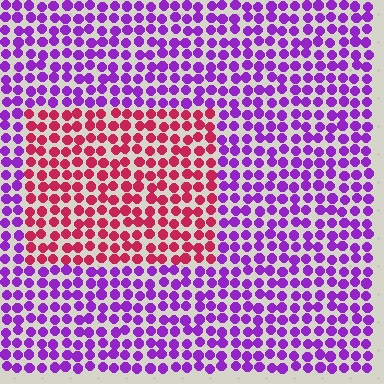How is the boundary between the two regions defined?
The boundary is defined purely by a slight shift in hue (about 60 degrees). Spacing, size, and orientation are identical on both sides.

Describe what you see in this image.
The image is filled with small purple elements in a uniform arrangement. A rectangle-shaped region is visible where the elements are tinted to a slightly different hue, forming a subtle color boundary.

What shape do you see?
I see a rectangle.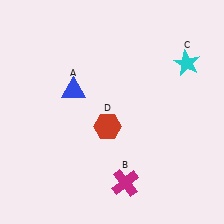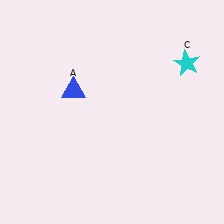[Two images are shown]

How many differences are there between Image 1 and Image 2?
There are 2 differences between the two images.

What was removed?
The red hexagon (D), the magenta cross (B) were removed in Image 2.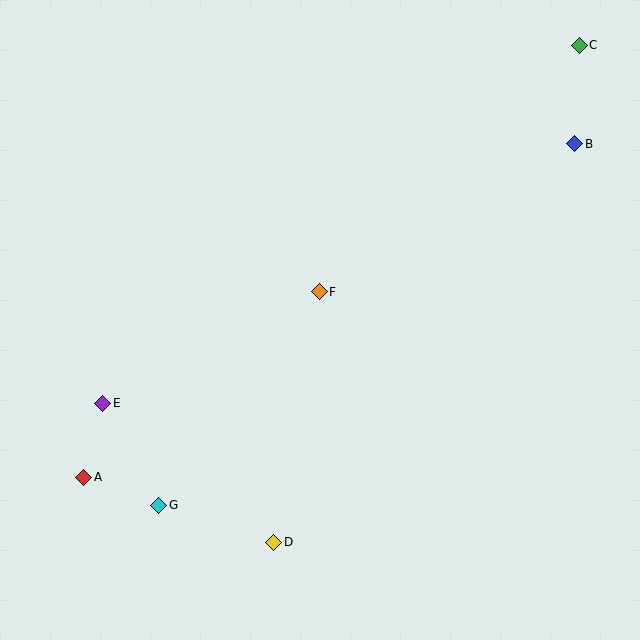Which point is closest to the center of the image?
Point F at (319, 292) is closest to the center.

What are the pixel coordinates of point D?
Point D is at (274, 542).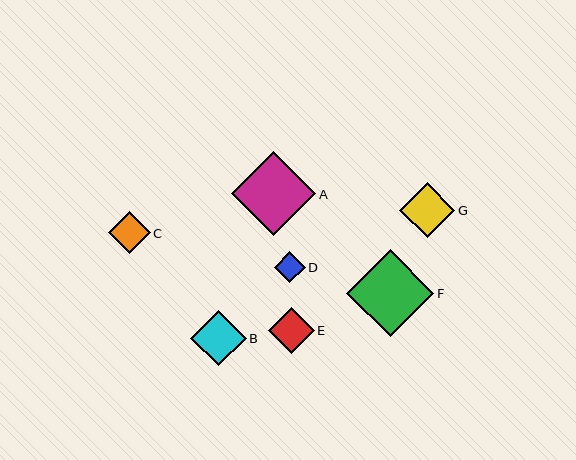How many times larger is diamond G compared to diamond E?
Diamond G is approximately 1.2 times the size of diamond E.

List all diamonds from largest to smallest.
From largest to smallest: F, A, B, G, E, C, D.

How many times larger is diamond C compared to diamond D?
Diamond C is approximately 1.3 times the size of diamond D.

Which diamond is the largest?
Diamond F is the largest with a size of approximately 87 pixels.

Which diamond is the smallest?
Diamond D is the smallest with a size of approximately 31 pixels.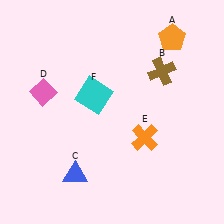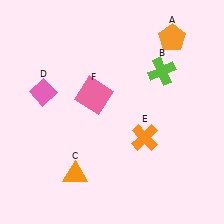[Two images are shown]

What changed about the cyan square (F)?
In Image 1, F is cyan. In Image 2, it changed to pink.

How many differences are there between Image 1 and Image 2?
There are 3 differences between the two images.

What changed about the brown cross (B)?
In Image 1, B is brown. In Image 2, it changed to lime.